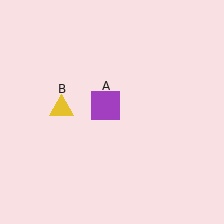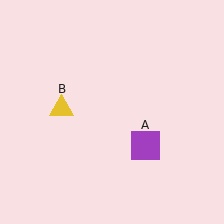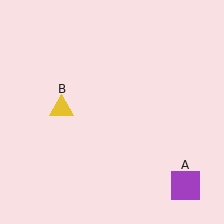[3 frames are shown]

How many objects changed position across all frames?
1 object changed position: purple square (object A).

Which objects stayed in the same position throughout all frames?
Yellow triangle (object B) remained stationary.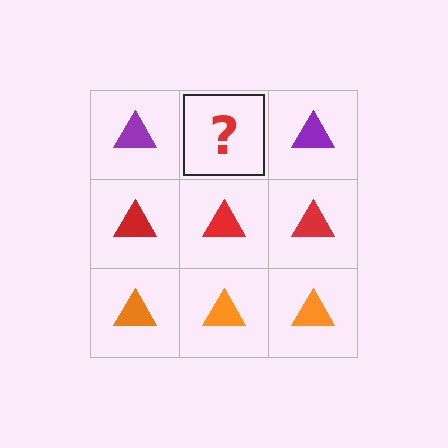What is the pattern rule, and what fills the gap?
The rule is that each row has a consistent color. The gap should be filled with a purple triangle.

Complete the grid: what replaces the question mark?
The question mark should be replaced with a purple triangle.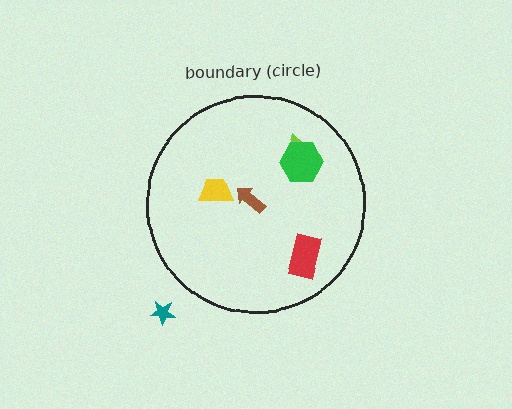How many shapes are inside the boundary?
5 inside, 1 outside.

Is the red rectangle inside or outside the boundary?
Inside.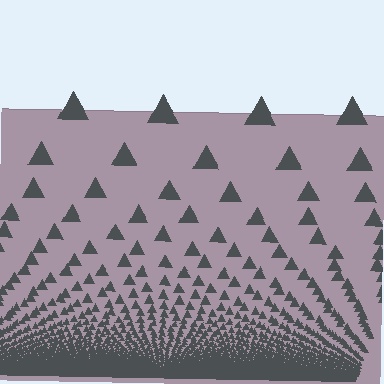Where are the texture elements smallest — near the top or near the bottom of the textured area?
Near the bottom.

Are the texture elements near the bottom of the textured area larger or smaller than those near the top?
Smaller. The gradient is inverted — elements near the bottom are smaller and denser.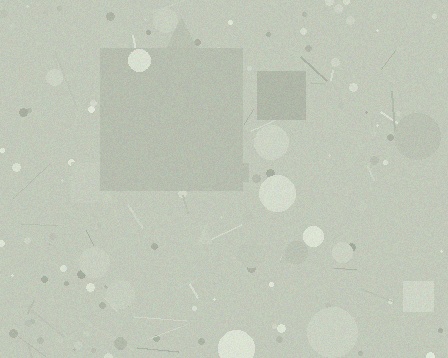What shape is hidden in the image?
A square is hidden in the image.